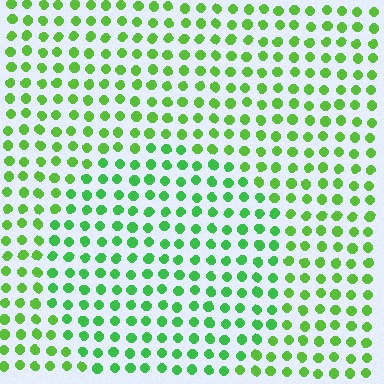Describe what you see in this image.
The image is filled with small lime elements in a uniform arrangement. A circle-shaped region is visible where the elements are tinted to a slightly different hue, forming a subtle color boundary.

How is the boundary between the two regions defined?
The boundary is defined purely by a slight shift in hue (about 22 degrees). Spacing, size, and orientation are identical on both sides.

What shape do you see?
I see a circle.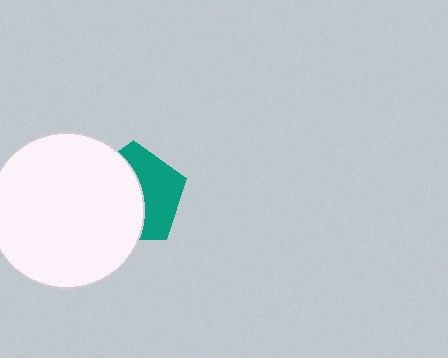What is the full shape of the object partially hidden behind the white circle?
The partially hidden object is a teal pentagon.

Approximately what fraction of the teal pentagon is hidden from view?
Roughly 55% of the teal pentagon is hidden behind the white circle.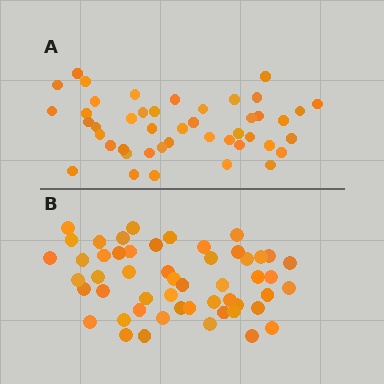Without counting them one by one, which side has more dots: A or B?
Region B (the bottom region) has more dots.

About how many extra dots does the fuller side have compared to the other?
Region B has roughly 8 or so more dots than region A.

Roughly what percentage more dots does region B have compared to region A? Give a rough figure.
About 15% more.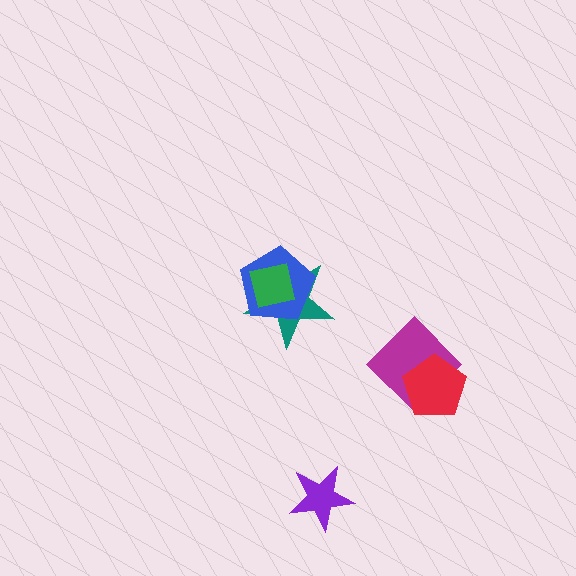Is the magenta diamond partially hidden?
Yes, it is partially covered by another shape.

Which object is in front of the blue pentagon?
The green square is in front of the blue pentagon.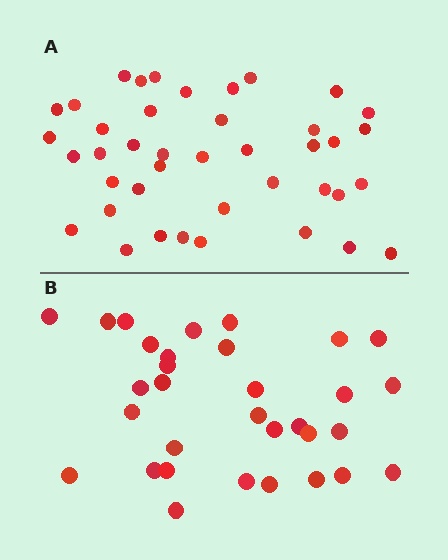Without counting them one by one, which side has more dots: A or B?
Region A (the top region) has more dots.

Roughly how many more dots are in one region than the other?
Region A has roughly 8 or so more dots than region B.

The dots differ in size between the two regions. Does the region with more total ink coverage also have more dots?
No. Region B has more total ink coverage because its dots are larger, but region A actually contains more individual dots. Total area can be misleading — the number of items is what matters here.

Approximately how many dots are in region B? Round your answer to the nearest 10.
About 30 dots. (The exact count is 32, which rounds to 30.)